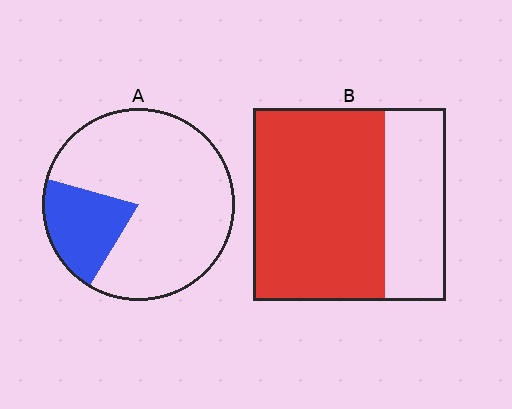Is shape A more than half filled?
No.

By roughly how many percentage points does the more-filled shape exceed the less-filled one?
By roughly 50 percentage points (B over A).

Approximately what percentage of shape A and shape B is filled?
A is approximately 20% and B is approximately 70%.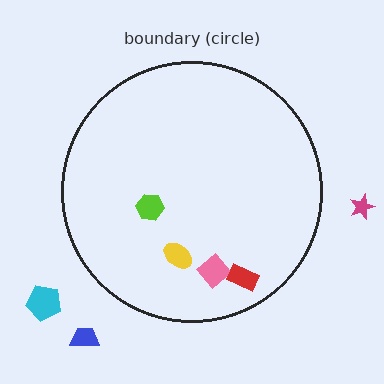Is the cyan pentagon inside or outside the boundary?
Outside.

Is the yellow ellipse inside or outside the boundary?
Inside.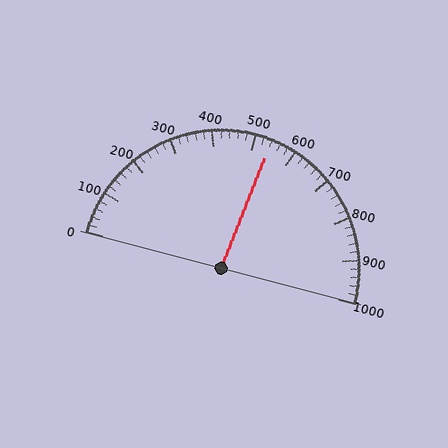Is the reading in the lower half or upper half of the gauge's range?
The reading is in the upper half of the range (0 to 1000).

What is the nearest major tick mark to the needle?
The nearest major tick mark is 500.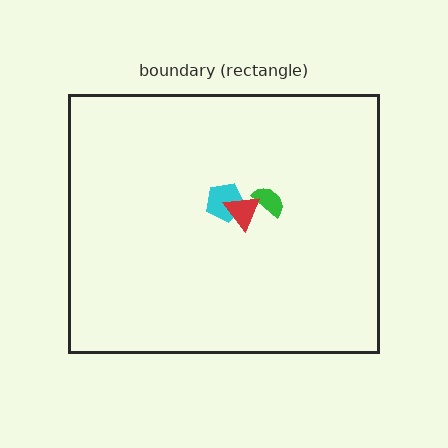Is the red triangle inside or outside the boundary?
Inside.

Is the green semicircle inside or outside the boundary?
Inside.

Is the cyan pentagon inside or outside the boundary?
Inside.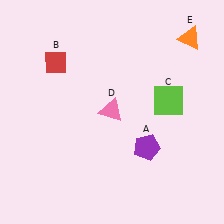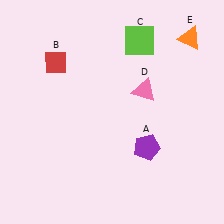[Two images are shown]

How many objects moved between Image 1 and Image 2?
2 objects moved between the two images.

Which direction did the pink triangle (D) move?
The pink triangle (D) moved right.